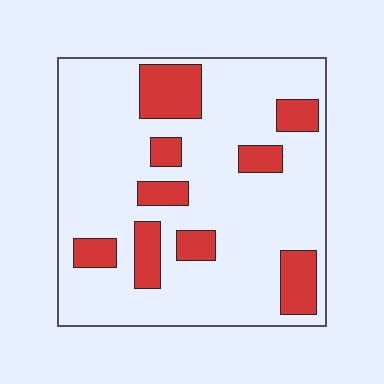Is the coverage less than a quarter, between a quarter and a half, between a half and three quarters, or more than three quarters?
Less than a quarter.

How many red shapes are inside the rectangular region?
9.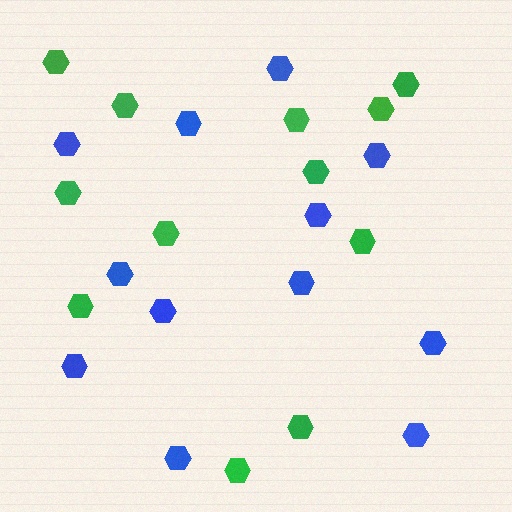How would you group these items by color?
There are 2 groups: one group of green hexagons (12) and one group of blue hexagons (12).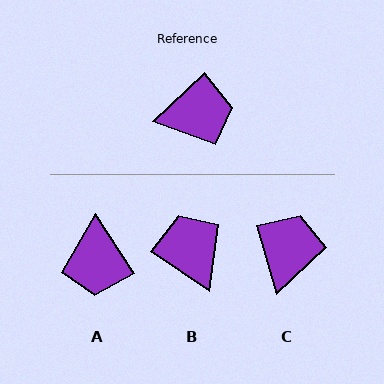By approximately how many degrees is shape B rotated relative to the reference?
Approximately 103 degrees counter-clockwise.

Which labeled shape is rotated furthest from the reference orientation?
B, about 103 degrees away.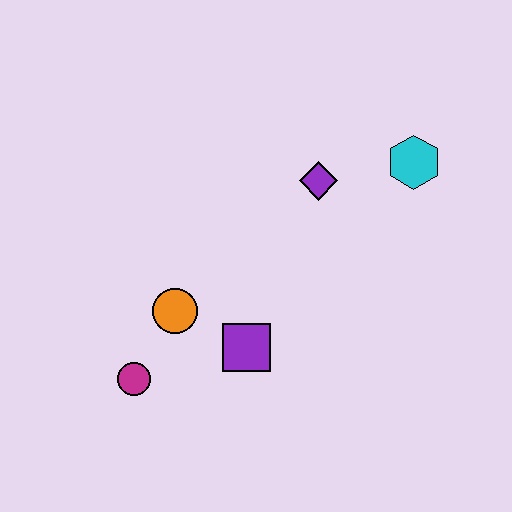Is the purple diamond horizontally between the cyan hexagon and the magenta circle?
Yes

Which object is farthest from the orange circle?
The cyan hexagon is farthest from the orange circle.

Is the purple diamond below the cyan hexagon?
Yes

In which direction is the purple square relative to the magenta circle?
The purple square is to the right of the magenta circle.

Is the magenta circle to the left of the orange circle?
Yes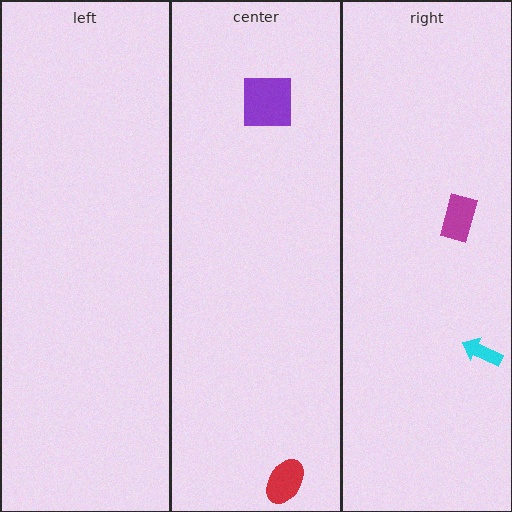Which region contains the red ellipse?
The center region.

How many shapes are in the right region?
2.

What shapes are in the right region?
The magenta rectangle, the cyan arrow.